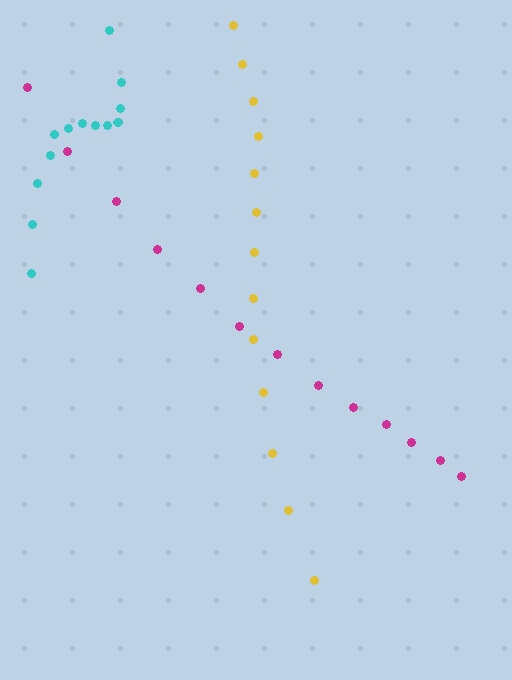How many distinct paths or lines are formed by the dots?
There are 3 distinct paths.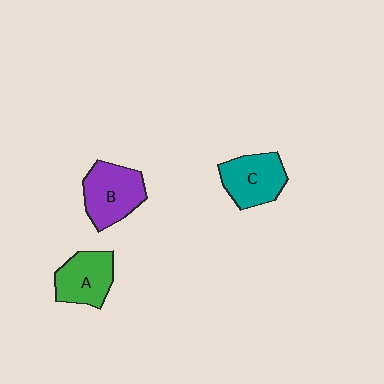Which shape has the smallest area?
Shape A (green).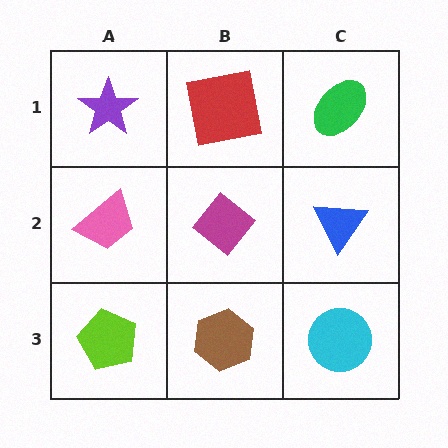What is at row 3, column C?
A cyan circle.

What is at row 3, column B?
A brown hexagon.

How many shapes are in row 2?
3 shapes.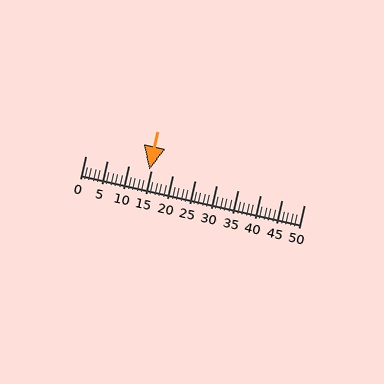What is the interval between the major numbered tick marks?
The major tick marks are spaced 5 units apart.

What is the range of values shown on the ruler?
The ruler shows values from 0 to 50.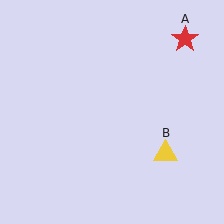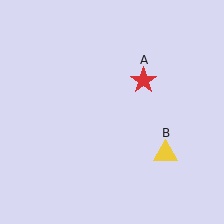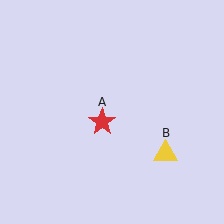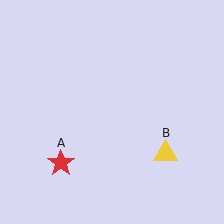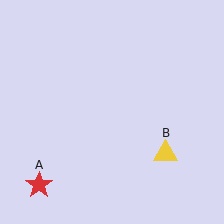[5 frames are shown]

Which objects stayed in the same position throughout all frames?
Yellow triangle (object B) remained stationary.